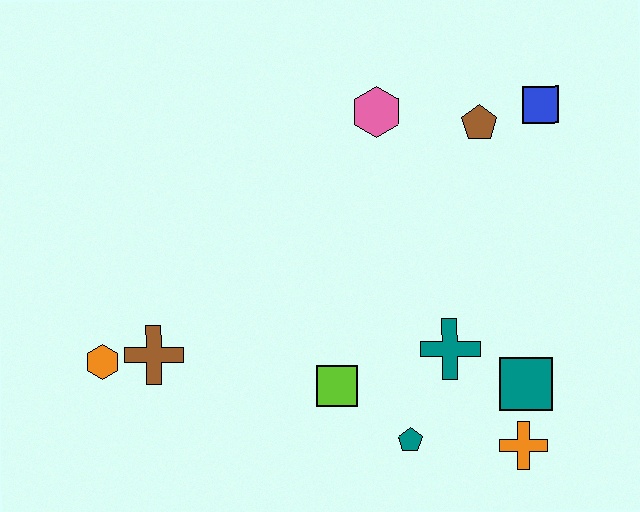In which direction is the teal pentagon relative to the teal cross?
The teal pentagon is below the teal cross.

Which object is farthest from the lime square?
The blue square is farthest from the lime square.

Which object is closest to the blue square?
The brown pentagon is closest to the blue square.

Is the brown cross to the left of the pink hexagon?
Yes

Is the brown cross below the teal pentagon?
No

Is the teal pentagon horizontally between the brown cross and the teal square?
Yes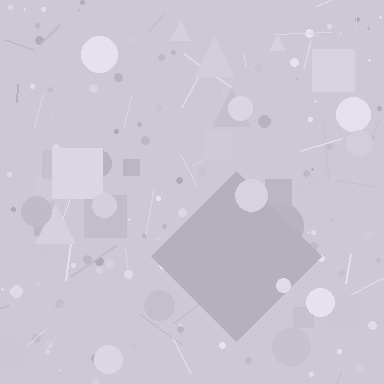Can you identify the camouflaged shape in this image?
The camouflaged shape is a diamond.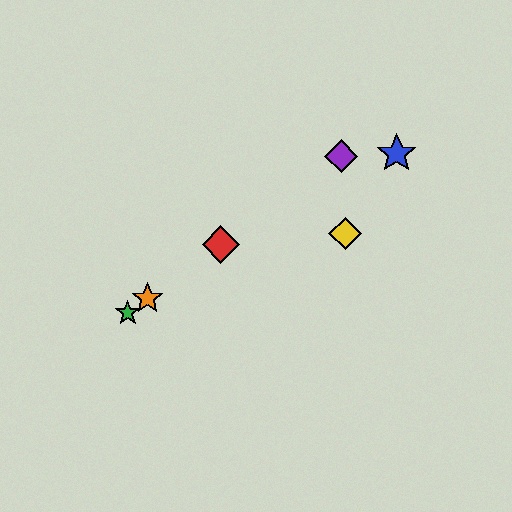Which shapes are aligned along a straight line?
The red diamond, the green star, the purple diamond, the orange star are aligned along a straight line.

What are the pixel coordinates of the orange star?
The orange star is at (147, 298).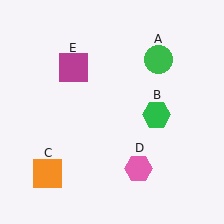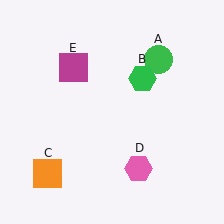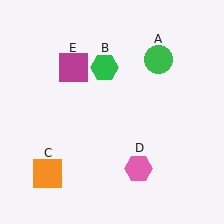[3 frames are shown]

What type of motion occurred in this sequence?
The green hexagon (object B) rotated counterclockwise around the center of the scene.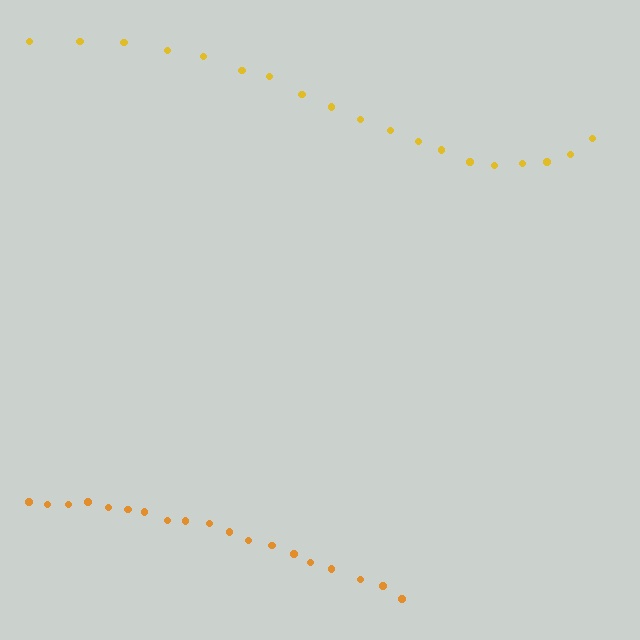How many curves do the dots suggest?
There are 2 distinct paths.